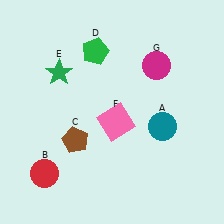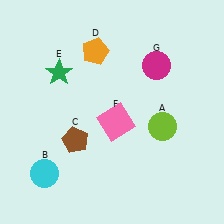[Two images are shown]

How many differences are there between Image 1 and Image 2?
There are 3 differences between the two images.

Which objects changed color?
A changed from teal to lime. B changed from red to cyan. D changed from green to orange.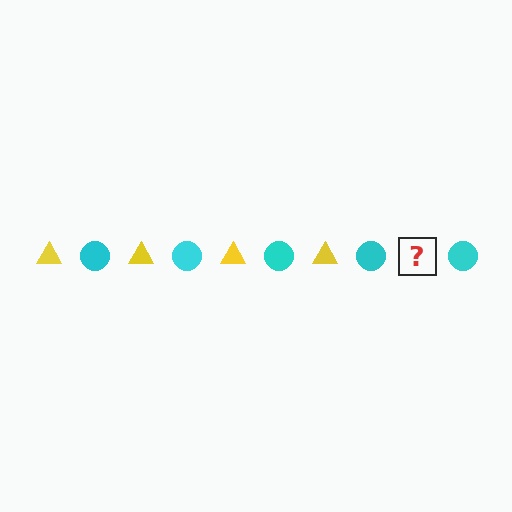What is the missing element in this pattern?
The missing element is a yellow triangle.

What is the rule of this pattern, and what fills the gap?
The rule is that the pattern alternates between yellow triangle and cyan circle. The gap should be filled with a yellow triangle.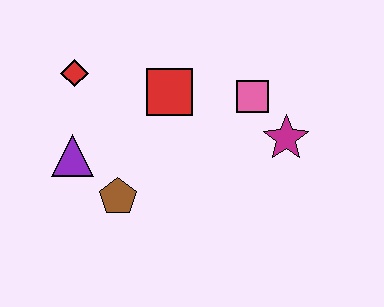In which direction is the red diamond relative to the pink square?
The red diamond is to the left of the pink square.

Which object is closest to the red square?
The pink square is closest to the red square.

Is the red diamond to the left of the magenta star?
Yes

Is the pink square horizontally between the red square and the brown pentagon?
No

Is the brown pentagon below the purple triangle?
Yes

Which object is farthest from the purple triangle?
The magenta star is farthest from the purple triangle.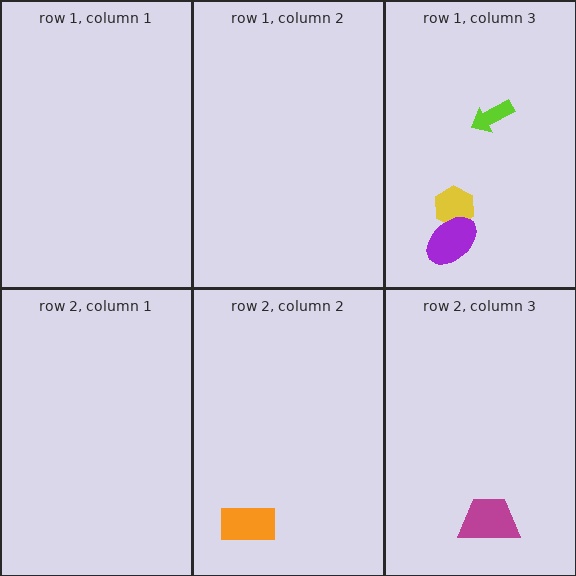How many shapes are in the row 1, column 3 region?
3.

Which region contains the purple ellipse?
The row 1, column 3 region.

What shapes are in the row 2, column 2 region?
The orange rectangle.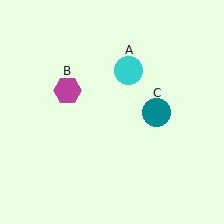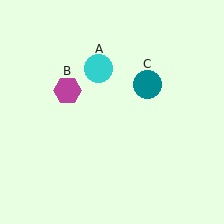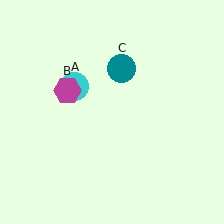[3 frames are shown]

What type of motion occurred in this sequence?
The cyan circle (object A), teal circle (object C) rotated counterclockwise around the center of the scene.